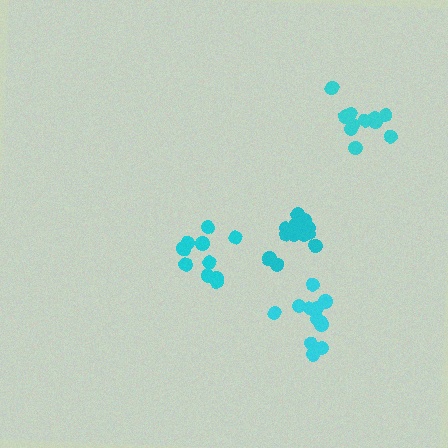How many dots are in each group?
Group 1: 14 dots, Group 2: 10 dots, Group 3: 11 dots, Group 4: 12 dots (47 total).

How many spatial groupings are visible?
There are 4 spatial groupings.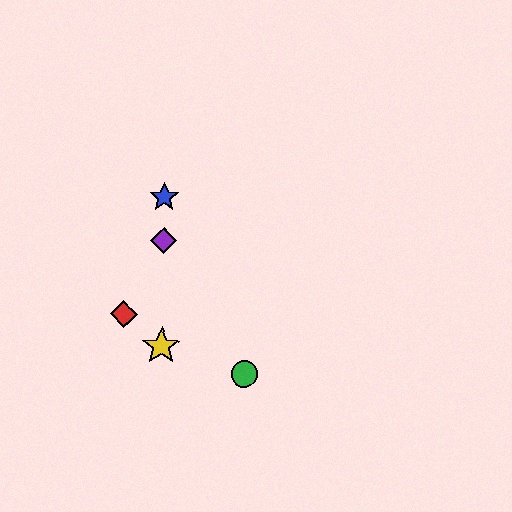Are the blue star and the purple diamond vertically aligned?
Yes, both are at x≈164.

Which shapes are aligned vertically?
The blue star, the yellow star, the purple diamond are aligned vertically.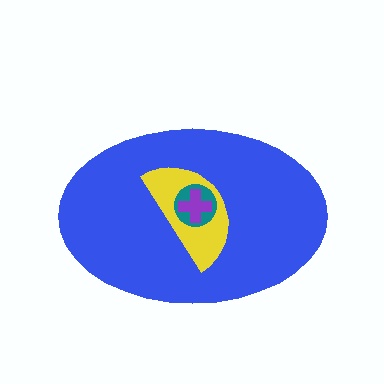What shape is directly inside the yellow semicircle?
The teal circle.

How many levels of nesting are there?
4.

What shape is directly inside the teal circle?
The purple cross.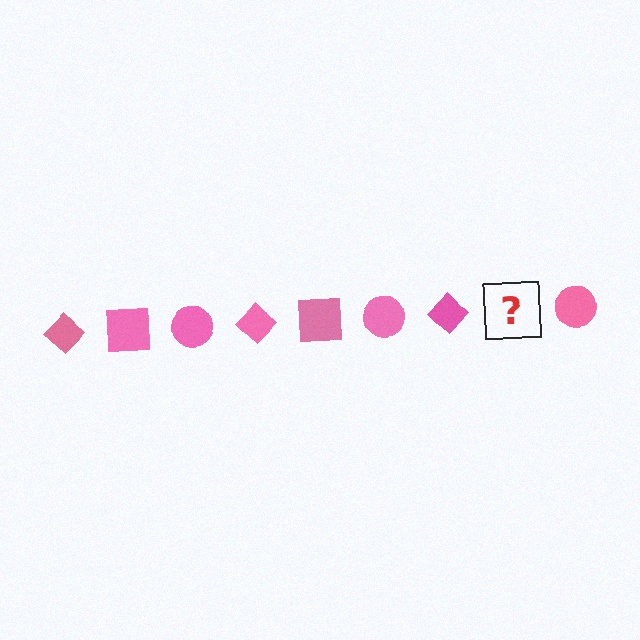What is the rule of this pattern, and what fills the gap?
The rule is that the pattern cycles through diamond, square, circle shapes in pink. The gap should be filled with a pink square.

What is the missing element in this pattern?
The missing element is a pink square.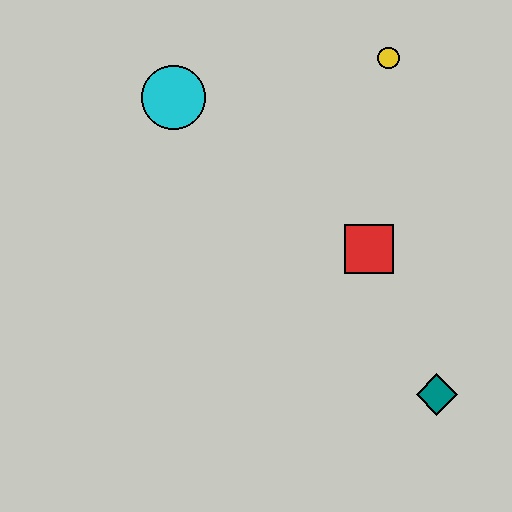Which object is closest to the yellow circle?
The red square is closest to the yellow circle.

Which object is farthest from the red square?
The cyan circle is farthest from the red square.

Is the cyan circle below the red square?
No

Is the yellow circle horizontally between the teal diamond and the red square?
Yes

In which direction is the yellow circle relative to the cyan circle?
The yellow circle is to the right of the cyan circle.